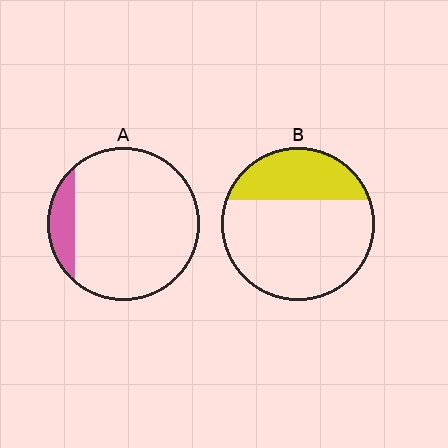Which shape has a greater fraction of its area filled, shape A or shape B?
Shape B.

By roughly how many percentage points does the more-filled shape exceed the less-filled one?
By roughly 20 percentage points (B over A).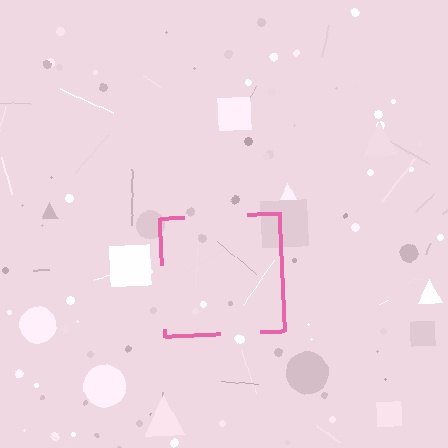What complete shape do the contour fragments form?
The contour fragments form a square.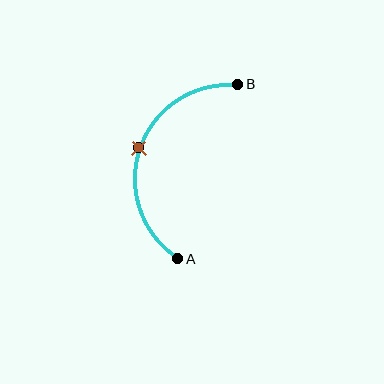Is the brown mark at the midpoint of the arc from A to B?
Yes. The brown mark lies on the arc at equal arc-length from both A and B — it is the arc midpoint.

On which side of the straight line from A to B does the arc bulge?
The arc bulges to the left of the straight line connecting A and B.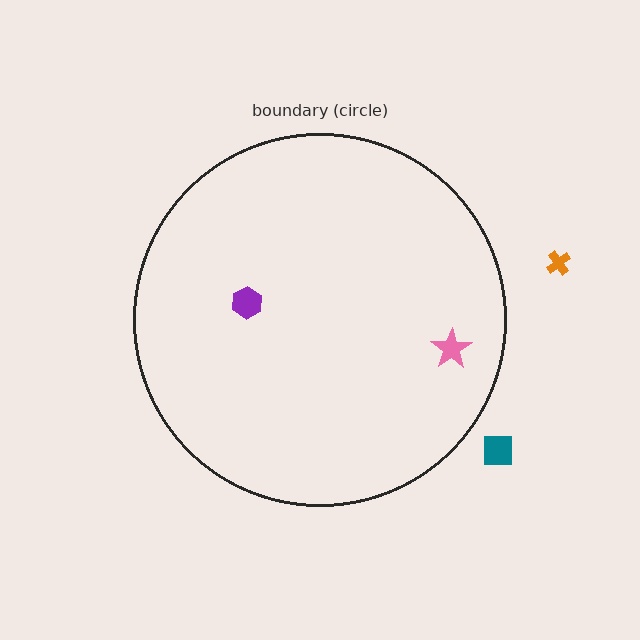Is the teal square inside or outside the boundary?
Outside.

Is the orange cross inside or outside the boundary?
Outside.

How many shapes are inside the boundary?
2 inside, 2 outside.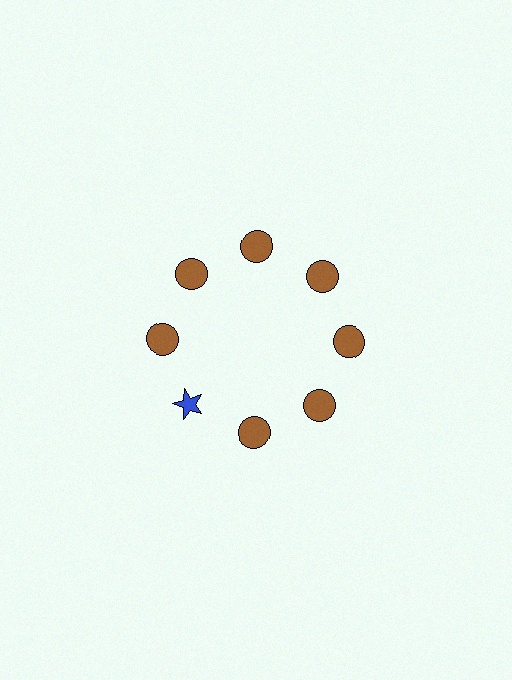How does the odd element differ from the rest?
It differs in both color (blue instead of brown) and shape (star instead of circle).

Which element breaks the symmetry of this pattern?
The blue star at roughly the 8 o'clock position breaks the symmetry. All other shapes are brown circles.